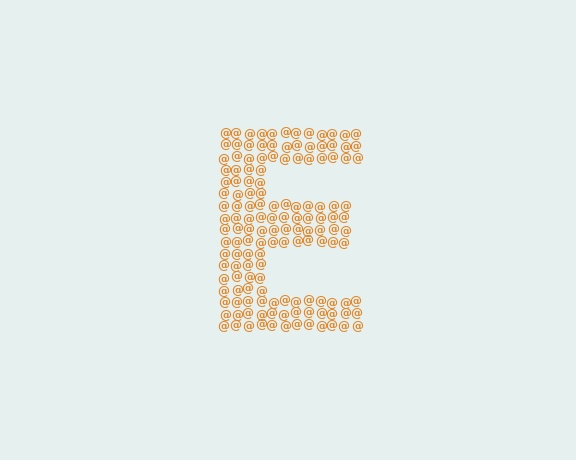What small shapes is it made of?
It is made of small at signs.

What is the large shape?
The large shape is the letter E.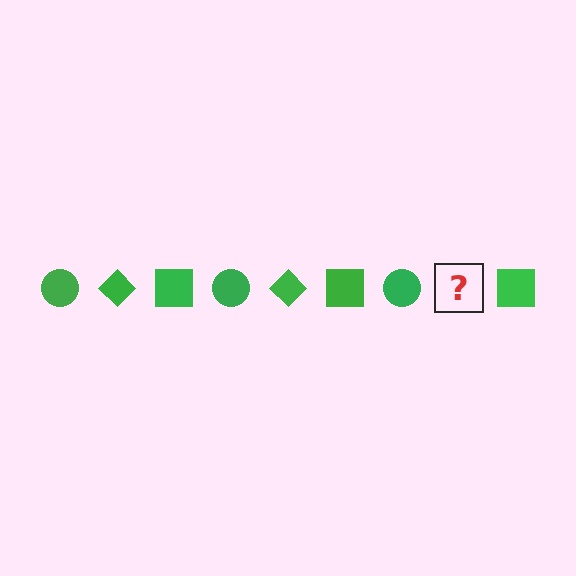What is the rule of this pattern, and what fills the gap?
The rule is that the pattern cycles through circle, diamond, square shapes in green. The gap should be filled with a green diamond.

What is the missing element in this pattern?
The missing element is a green diamond.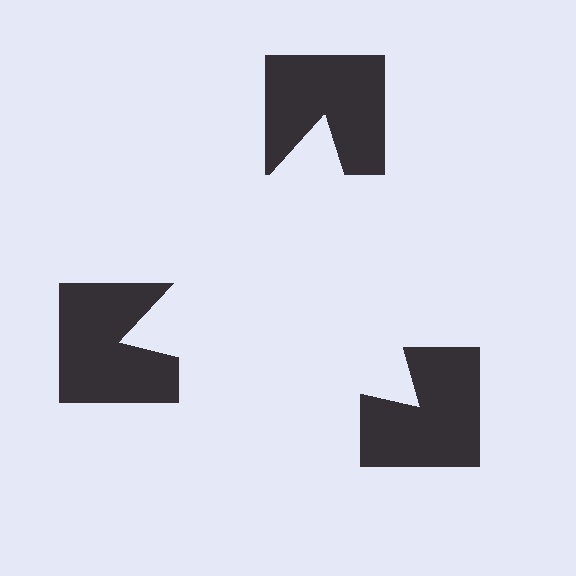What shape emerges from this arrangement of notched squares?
An illusory triangle — its edges are inferred from the aligned wedge cuts in the notched squares, not physically drawn.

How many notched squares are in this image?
There are 3 — one at each vertex of the illusory triangle.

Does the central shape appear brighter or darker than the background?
It typically appears slightly brighter than the background, even though no actual brightness change is drawn.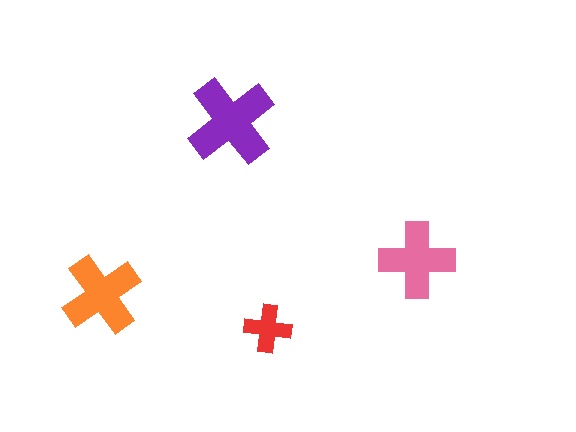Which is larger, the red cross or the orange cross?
The orange one.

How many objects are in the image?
There are 4 objects in the image.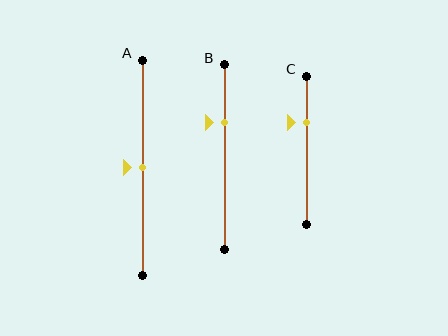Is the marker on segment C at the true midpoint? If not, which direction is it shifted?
No, the marker on segment C is shifted upward by about 19% of the segment length.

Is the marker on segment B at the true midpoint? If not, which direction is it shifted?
No, the marker on segment B is shifted upward by about 19% of the segment length.